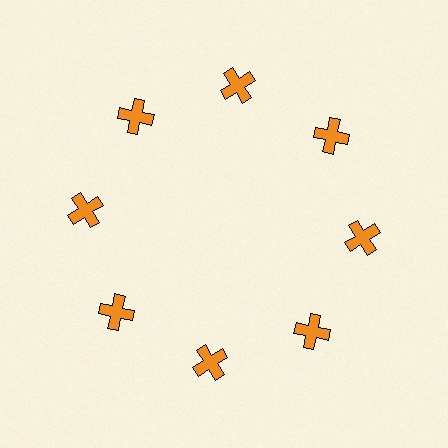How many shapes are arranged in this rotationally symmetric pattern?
There are 8 shapes, arranged in 8 groups of 1.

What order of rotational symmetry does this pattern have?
This pattern has 8-fold rotational symmetry.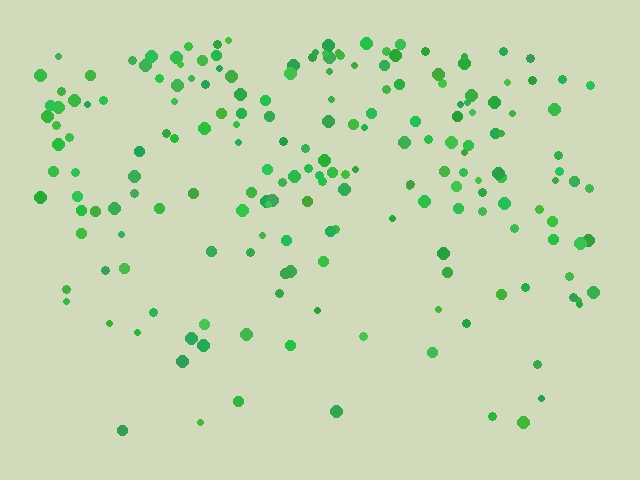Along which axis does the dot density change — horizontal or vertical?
Vertical.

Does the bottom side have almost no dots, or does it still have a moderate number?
Still a moderate number, just noticeably fewer than the top.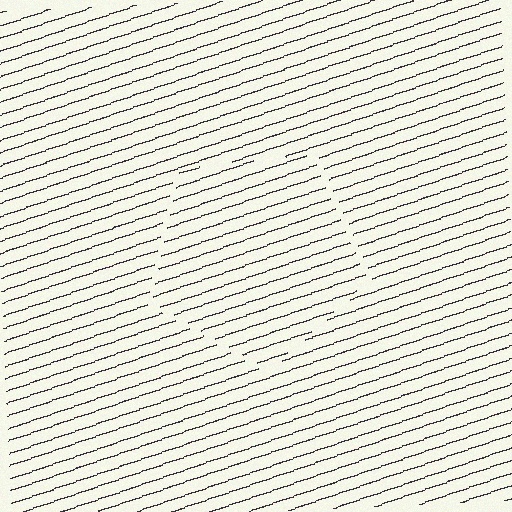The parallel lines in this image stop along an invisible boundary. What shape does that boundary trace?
An illusory pentagon. The interior of the shape contains the same grating, shifted by half a period — the contour is defined by the phase discontinuity where line-ends from the inner and outer gratings abut.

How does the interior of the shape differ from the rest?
The interior of the shape contains the same grating, shifted by half a period — the contour is defined by the phase discontinuity where line-ends from the inner and outer gratings abut.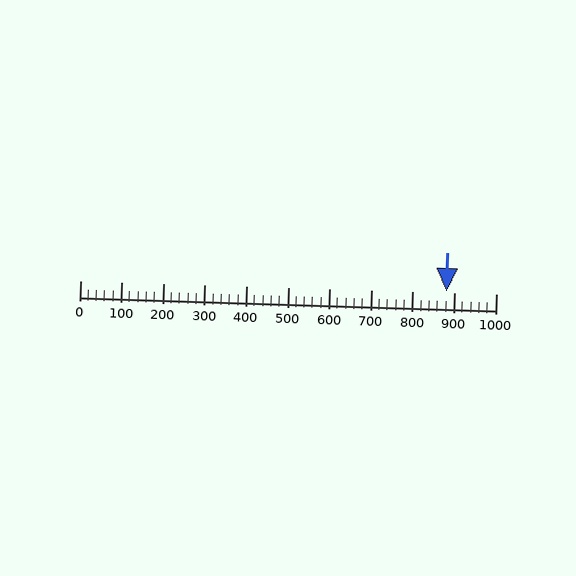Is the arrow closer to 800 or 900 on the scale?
The arrow is closer to 900.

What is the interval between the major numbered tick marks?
The major tick marks are spaced 100 units apart.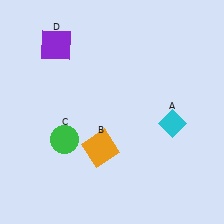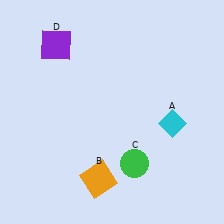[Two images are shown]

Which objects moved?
The objects that moved are: the orange square (B), the green circle (C).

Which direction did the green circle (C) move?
The green circle (C) moved right.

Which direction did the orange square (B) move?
The orange square (B) moved down.